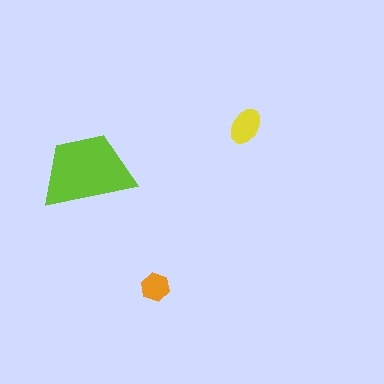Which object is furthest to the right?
The yellow ellipse is rightmost.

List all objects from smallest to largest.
The orange hexagon, the yellow ellipse, the lime trapezoid.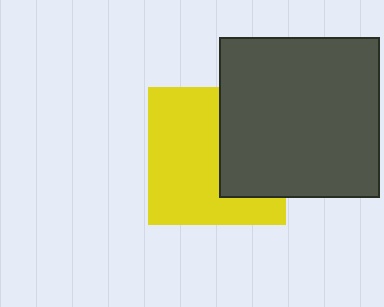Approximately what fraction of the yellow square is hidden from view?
Roughly 38% of the yellow square is hidden behind the dark gray square.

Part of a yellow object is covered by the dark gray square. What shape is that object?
It is a square.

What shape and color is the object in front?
The object in front is a dark gray square.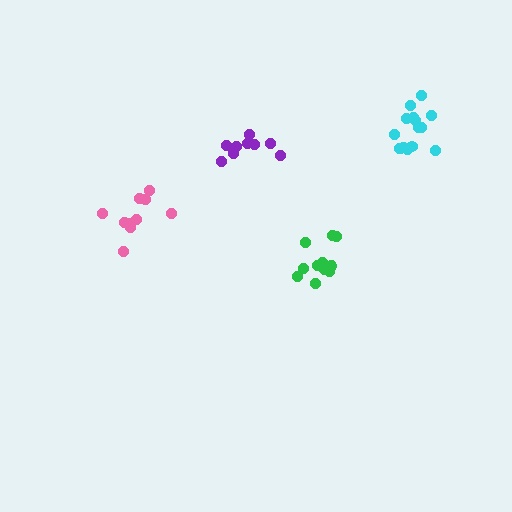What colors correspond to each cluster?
The clusters are colored: cyan, pink, green, purple.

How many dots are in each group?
Group 1: 15 dots, Group 2: 10 dots, Group 3: 12 dots, Group 4: 9 dots (46 total).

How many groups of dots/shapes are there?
There are 4 groups.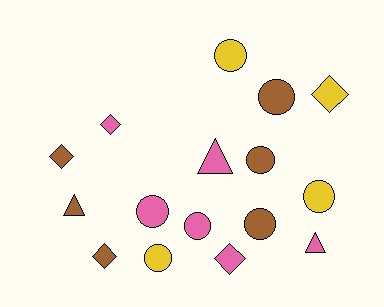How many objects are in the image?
There are 16 objects.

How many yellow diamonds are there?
There is 1 yellow diamond.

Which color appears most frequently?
Pink, with 6 objects.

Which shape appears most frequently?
Circle, with 8 objects.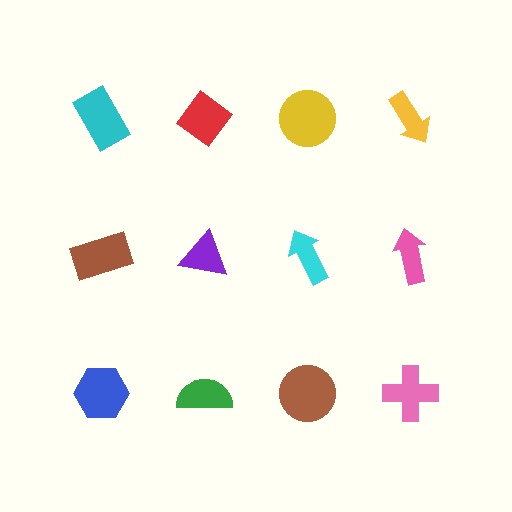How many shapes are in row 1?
4 shapes.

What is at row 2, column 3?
A cyan arrow.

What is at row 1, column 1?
A cyan rectangle.